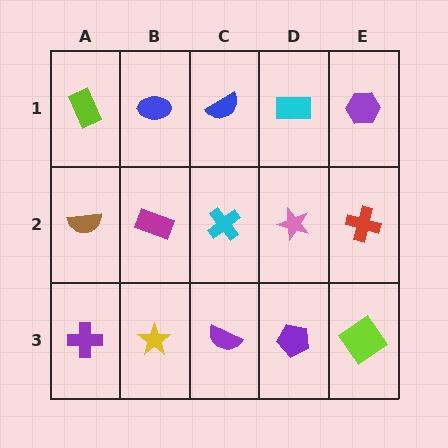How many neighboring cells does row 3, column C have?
3.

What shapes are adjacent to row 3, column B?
A magenta rectangle (row 2, column B), a purple cross (row 3, column A), a purple semicircle (row 3, column C).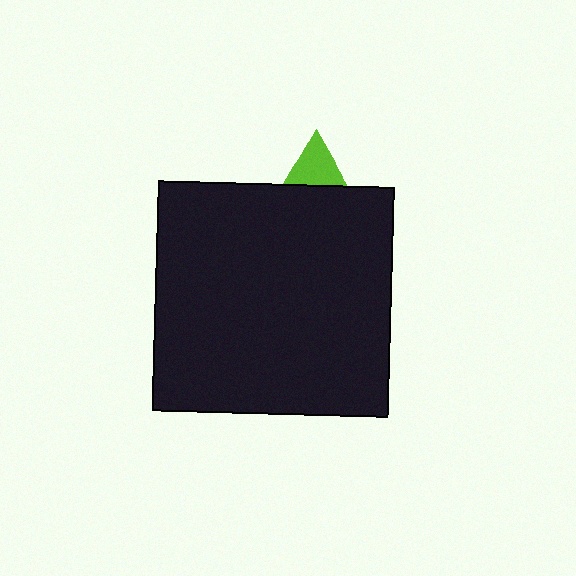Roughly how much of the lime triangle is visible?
A small part of it is visible (roughly 30%).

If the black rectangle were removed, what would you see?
You would see the complete lime triangle.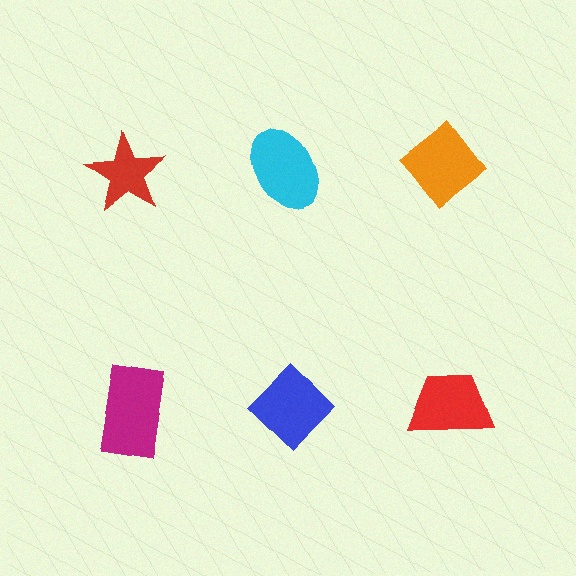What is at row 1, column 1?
A red star.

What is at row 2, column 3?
A red trapezoid.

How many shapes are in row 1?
3 shapes.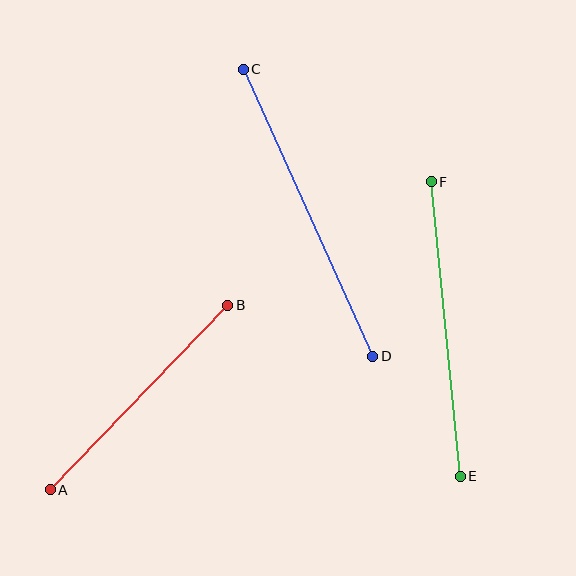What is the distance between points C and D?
The distance is approximately 315 pixels.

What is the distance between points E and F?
The distance is approximately 296 pixels.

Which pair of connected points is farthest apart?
Points C and D are farthest apart.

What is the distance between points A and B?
The distance is approximately 256 pixels.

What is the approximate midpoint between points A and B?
The midpoint is at approximately (139, 397) pixels.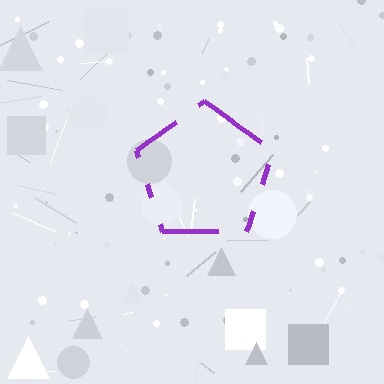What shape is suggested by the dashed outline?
The dashed outline suggests a pentagon.